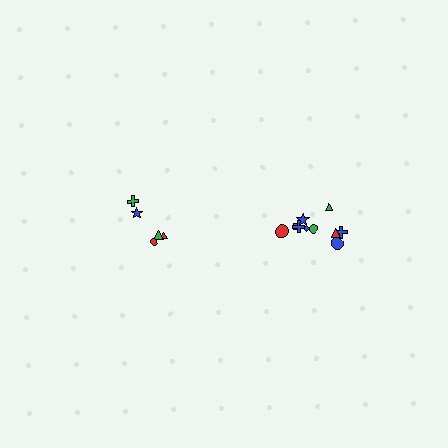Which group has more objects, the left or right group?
The right group.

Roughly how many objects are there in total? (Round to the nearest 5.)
Roughly 15 objects in total.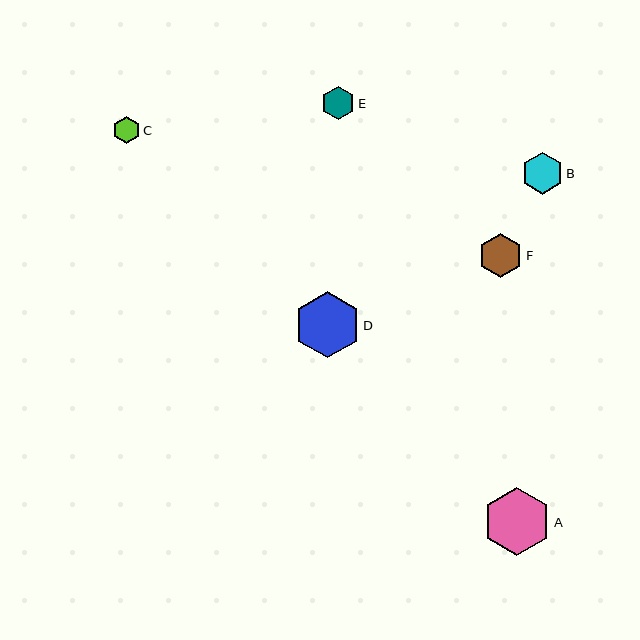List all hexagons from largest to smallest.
From largest to smallest: A, D, F, B, E, C.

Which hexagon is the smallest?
Hexagon C is the smallest with a size of approximately 27 pixels.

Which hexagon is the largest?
Hexagon A is the largest with a size of approximately 68 pixels.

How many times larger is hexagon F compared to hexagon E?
Hexagon F is approximately 1.3 times the size of hexagon E.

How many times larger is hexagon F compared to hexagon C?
Hexagon F is approximately 1.6 times the size of hexagon C.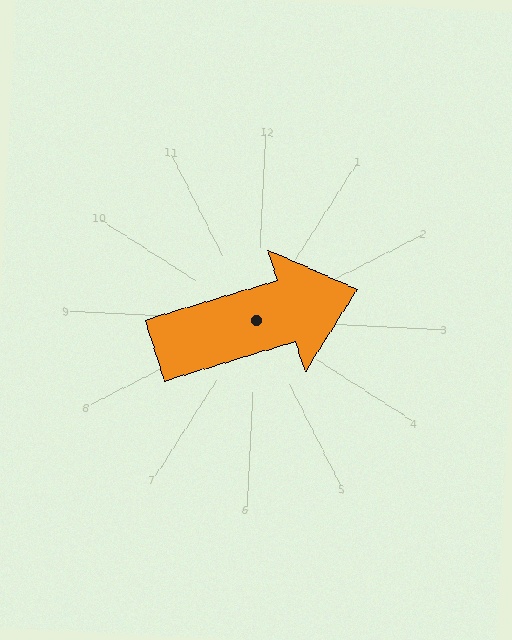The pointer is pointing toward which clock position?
Roughly 2 o'clock.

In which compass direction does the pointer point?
East.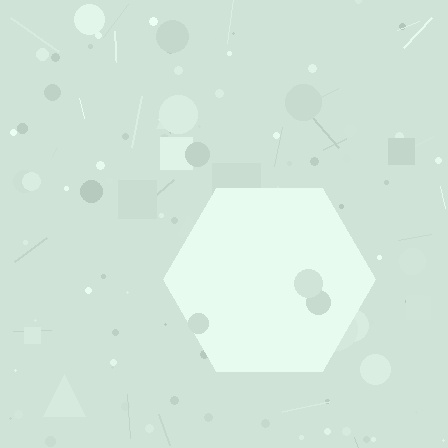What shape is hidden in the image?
A hexagon is hidden in the image.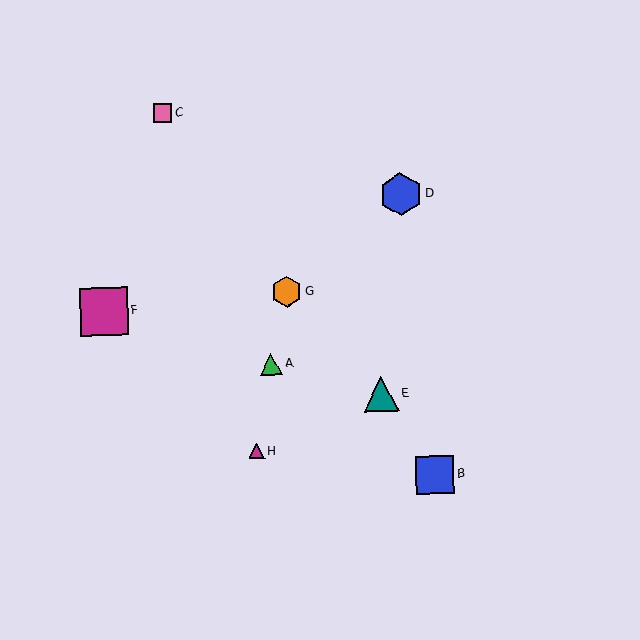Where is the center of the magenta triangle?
The center of the magenta triangle is at (257, 451).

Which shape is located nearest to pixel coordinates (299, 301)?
The orange hexagon (labeled G) at (287, 292) is nearest to that location.